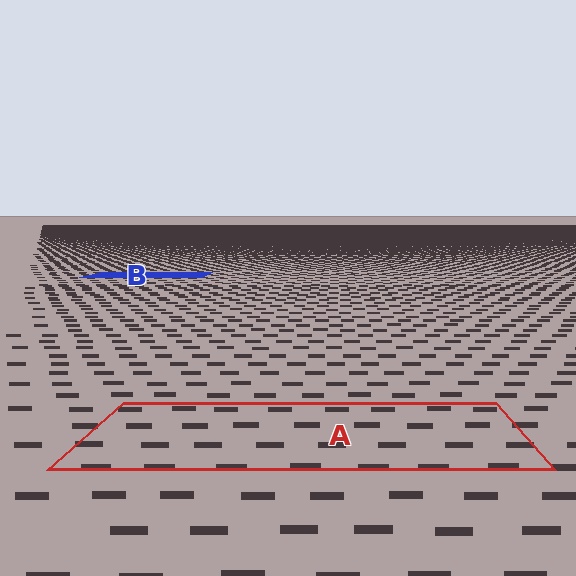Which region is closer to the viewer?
Region A is closer. The texture elements there are larger and more spread out.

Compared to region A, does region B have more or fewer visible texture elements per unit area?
Region B has more texture elements per unit area — they are packed more densely because it is farther away.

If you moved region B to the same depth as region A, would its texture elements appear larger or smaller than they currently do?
They would appear larger. At a closer depth, the same texture elements are projected at a bigger on-screen size.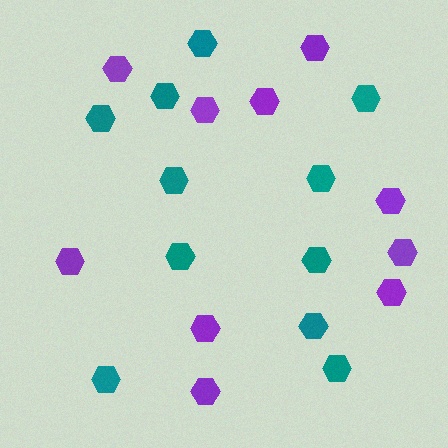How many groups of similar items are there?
There are 2 groups: one group of purple hexagons (10) and one group of teal hexagons (11).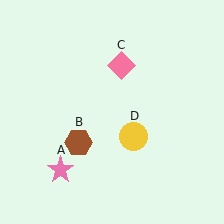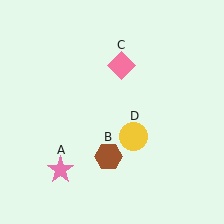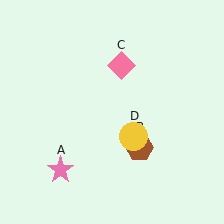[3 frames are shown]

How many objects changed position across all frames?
1 object changed position: brown hexagon (object B).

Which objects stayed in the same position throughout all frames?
Pink star (object A) and pink diamond (object C) and yellow circle (object D) remained stationary.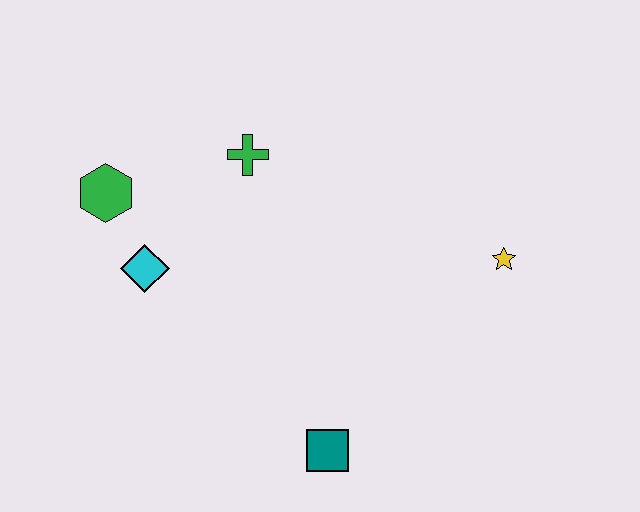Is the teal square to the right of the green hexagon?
Yes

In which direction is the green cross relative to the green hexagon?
The green cross is to the right of the green hexagon.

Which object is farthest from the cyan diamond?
The yellow star is farthest from the cyan diamond.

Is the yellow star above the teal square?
Yes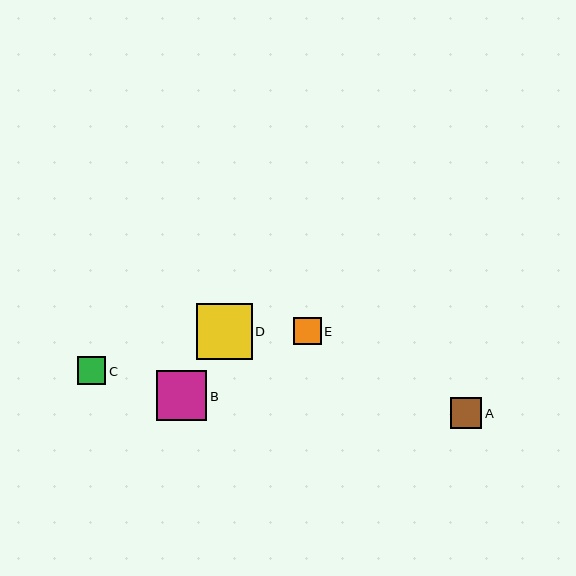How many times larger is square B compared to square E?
Square B is approximately 1.8 times the size of square E.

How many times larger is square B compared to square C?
Square B is approximately 1.8 times the size of square C.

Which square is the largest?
Square D is the largest with a size of approximately 55 pixels.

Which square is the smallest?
Square E is the smallest with a size of approximately 27 pixels.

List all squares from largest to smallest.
From largest to smallest: D, B, A, C, E.